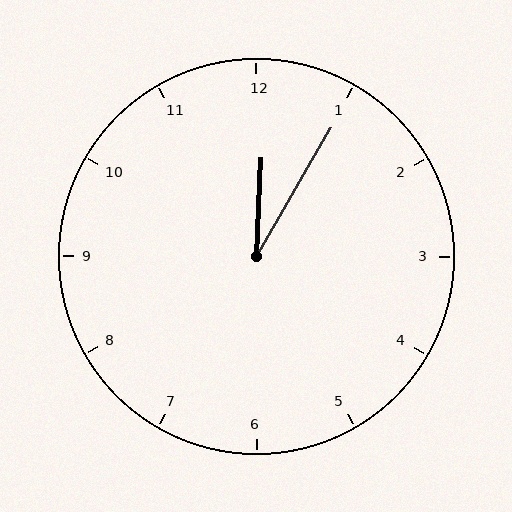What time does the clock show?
12:05.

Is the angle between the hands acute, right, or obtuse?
It is acute.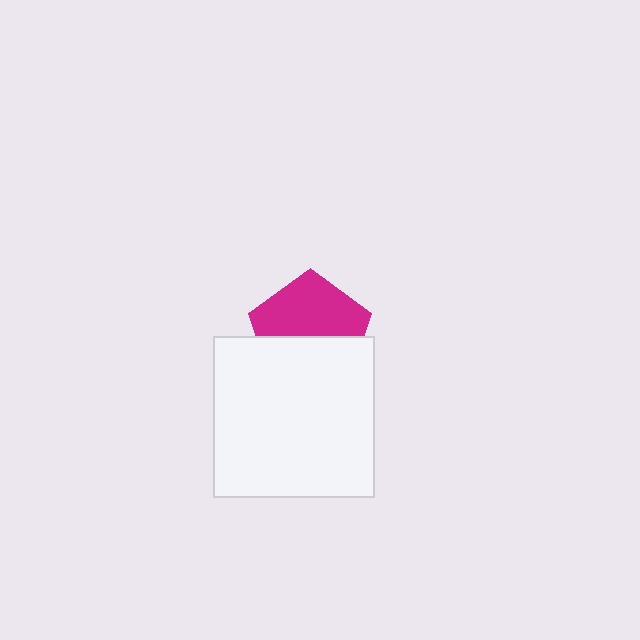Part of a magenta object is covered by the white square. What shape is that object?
It is a pentagon.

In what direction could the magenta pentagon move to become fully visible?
The magenta pentagon could move up. That would shift it out from behind the white square entirely.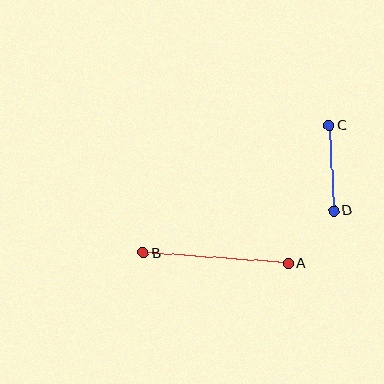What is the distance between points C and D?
The distance is approximately 85 pixels.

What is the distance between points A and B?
The distance is approximately 145 pixels.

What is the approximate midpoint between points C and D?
The midpoint is at approximately (331, 168) pixels.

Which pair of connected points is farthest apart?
Points A and B are farthest apart.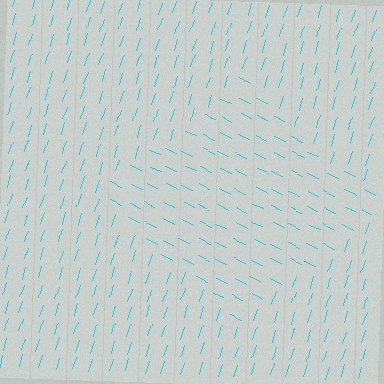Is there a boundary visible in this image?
Yes, there is a texture boundary formed by a change in line orientation.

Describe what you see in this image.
The image is filled with small cyan line segments. A diamond region in the image has lines oriented differently from the surrounding lines, creating a visible texture boundary.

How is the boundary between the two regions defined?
The boundary is defined purely by a change in line orientation (approximately 82 degrees difference). All lines are the same color and thickness.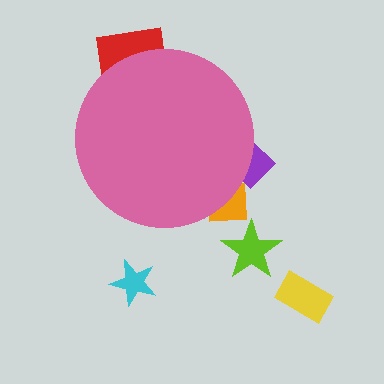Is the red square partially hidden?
Yes, the red square is partially hidden behind the pink circle.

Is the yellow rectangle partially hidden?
No, the yellow rectangle is fully visible.